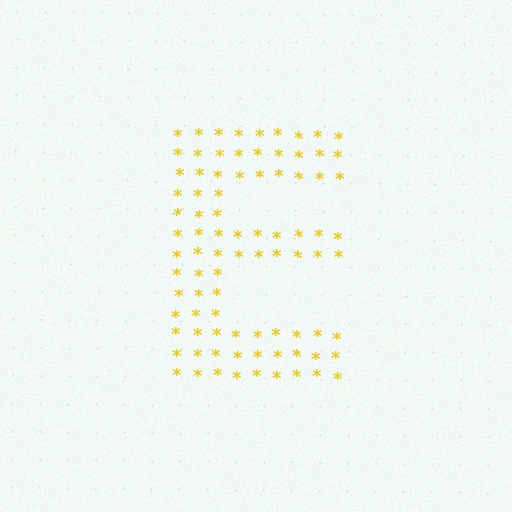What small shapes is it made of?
It is made of small asterisks.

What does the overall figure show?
The overall figure shows the letter E.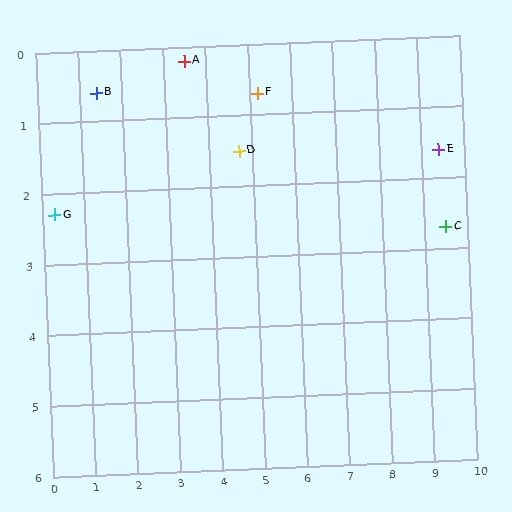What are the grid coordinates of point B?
Point B is at approximately (1.4, 0.6).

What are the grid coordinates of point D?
Point D is at approximately (4.7, 1.5).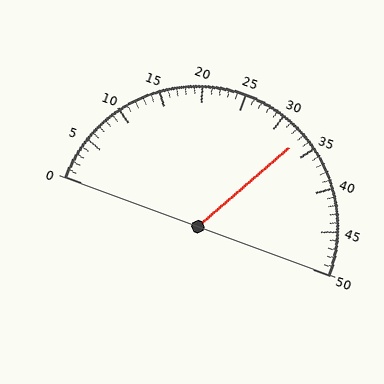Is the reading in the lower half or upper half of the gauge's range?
The reading is in the upper half of the range (0 to 50).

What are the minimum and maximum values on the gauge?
The gauge ranges from 0 to 50.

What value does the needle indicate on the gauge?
The needle indicates approximately 33.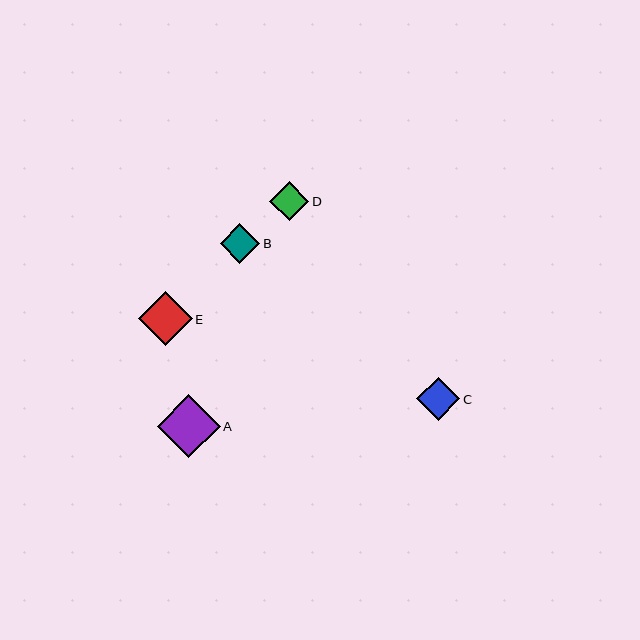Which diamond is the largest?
Diamond A is the largest with a size of approximately 63 pixels.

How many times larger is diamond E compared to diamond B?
Diamond E is approximately 1.3 times the size of diamond B.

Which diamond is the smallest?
Diamond D is the smallest with a size of approximately 39 pixels.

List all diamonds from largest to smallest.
From largest to smallest: A, E, C, B, D.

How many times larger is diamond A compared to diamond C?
Diamond A is approximately 1.5 times the size of diamond C.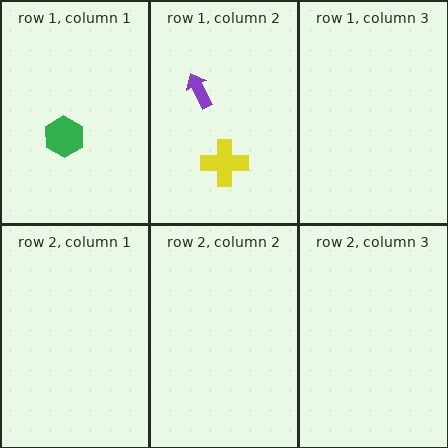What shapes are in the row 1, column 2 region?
The yellow cross, the purple arrow.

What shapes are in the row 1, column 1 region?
The green hexagon.